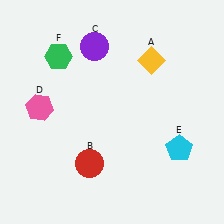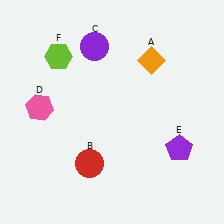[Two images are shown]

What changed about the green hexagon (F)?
In Image 1, F is green. In Image 2, it changed to lime.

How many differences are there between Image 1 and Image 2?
There are 3 differences between the two images.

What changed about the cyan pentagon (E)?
In Image 1, E is cyan. In Image 2, it changed to purple.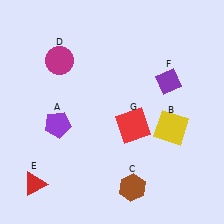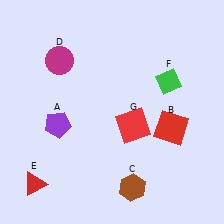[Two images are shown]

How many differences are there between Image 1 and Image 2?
There are 2 differences between the two images.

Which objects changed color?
B changed from yellow to red. F changed from purple to green.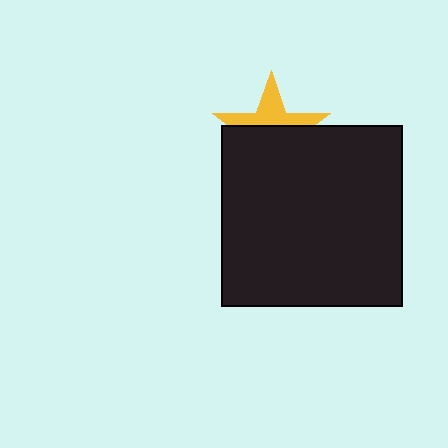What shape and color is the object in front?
The object in front is a black square.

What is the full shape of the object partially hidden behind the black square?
The partially hidden object is a yellow star.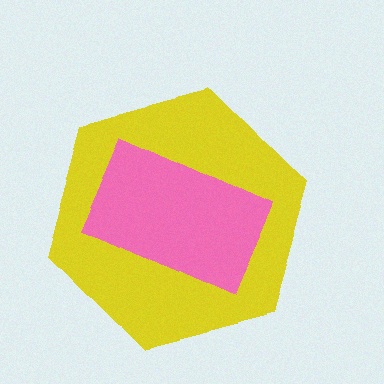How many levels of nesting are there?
2.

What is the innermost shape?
The pink rectangle.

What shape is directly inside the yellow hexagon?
The pink rectangle.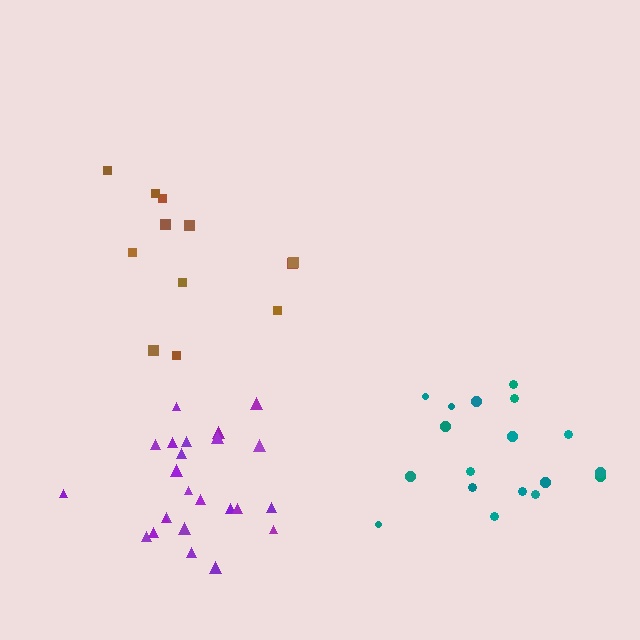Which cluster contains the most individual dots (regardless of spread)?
Purple (24).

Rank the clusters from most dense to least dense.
purple, teal, brown.